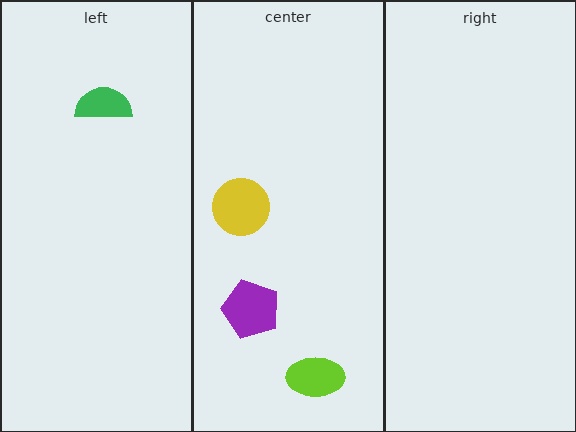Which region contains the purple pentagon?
The center region.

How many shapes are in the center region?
3.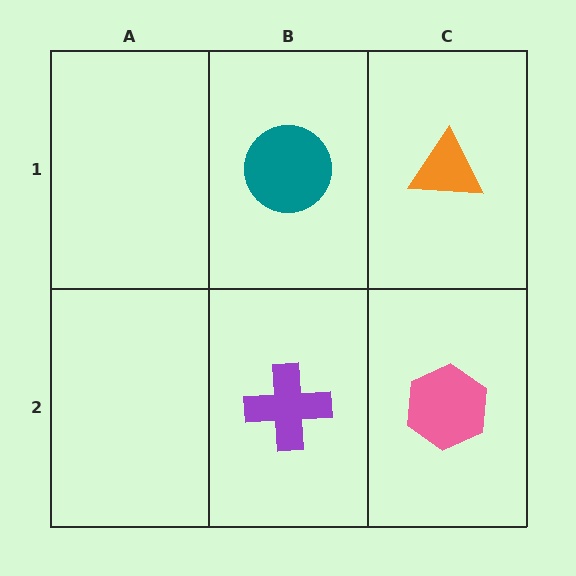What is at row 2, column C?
A pink hexagon.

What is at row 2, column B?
A purple cross.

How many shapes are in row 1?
2 shapes.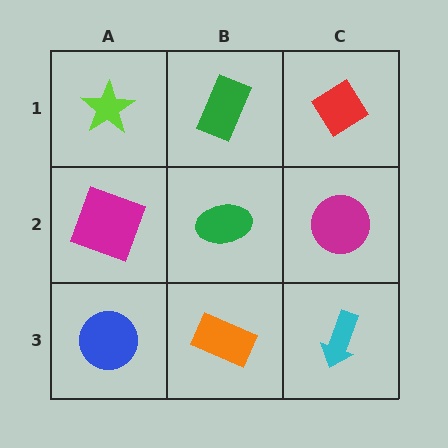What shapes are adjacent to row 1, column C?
A magenta circle (row 2, column C), a green rectangle (row 1, column B).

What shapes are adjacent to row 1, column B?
A green ellipse (row 2, column B), a lime star (row 1, column A), a red diamond (row 1, column C).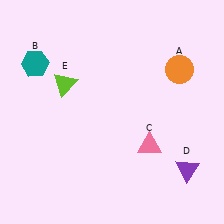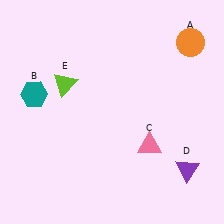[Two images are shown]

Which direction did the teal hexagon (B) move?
The teal hexagon (B) moved down.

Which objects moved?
The objects that moved are: the orange circle (A), the teal hexagon (B).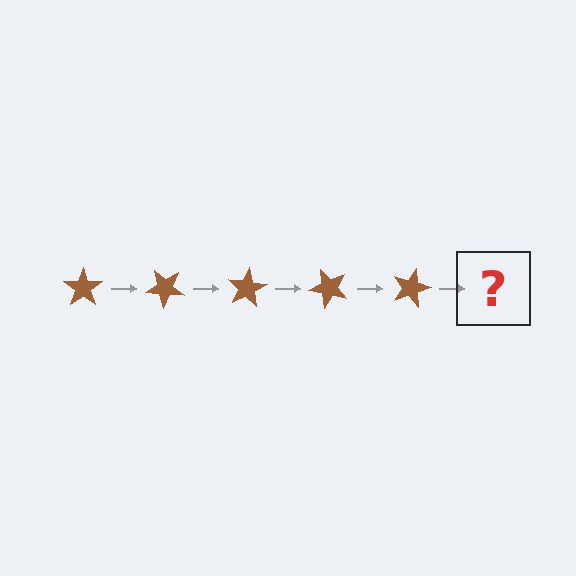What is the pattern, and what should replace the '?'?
The pattern is that the star rotates 40 degrees each step. The '?' should be a brown star rotated 200 degrees.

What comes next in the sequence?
The next element should be a brown star rotated 200 degrees.